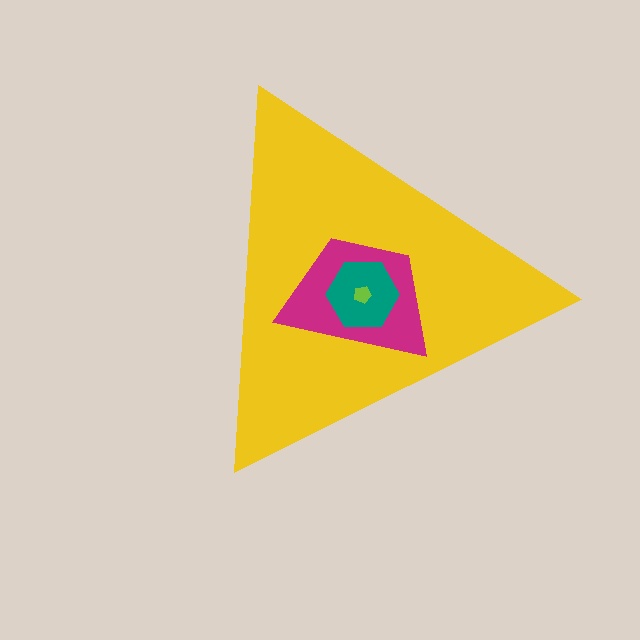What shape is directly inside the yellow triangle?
The magenta trapezoid.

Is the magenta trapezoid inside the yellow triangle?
Yes.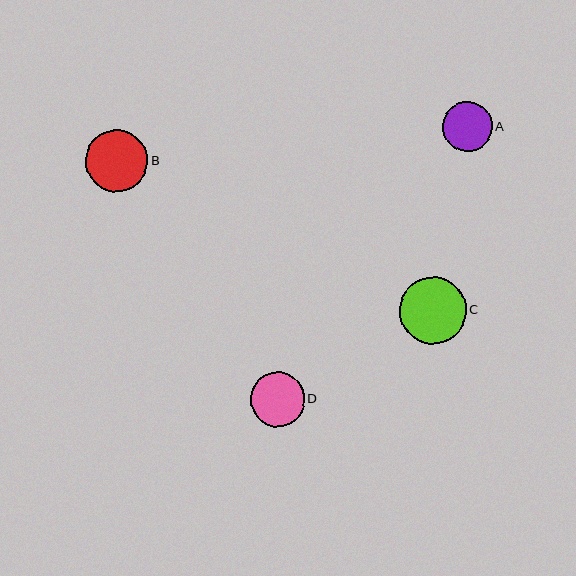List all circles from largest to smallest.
From largest to smallest: C, B, D, A.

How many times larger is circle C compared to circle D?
Circle C is approximately 1.2 times the size of circle D.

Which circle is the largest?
Circle C is the largest with a size of approximately 67 pixels.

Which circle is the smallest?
Circle A is the smallest with a size of approximately 50 pixels.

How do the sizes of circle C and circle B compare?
Circle C and circle B are approximately the same size.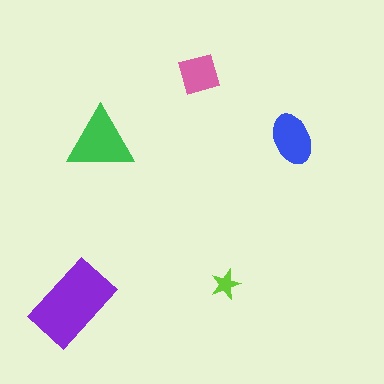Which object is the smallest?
The lime star.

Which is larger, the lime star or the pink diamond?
The pink diamond.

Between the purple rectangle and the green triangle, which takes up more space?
The purple rectangle.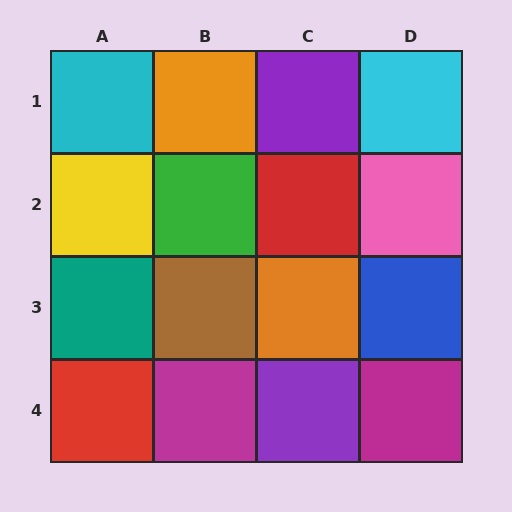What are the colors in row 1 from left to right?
Cyan, orange, purple, cyan.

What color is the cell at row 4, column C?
Purple.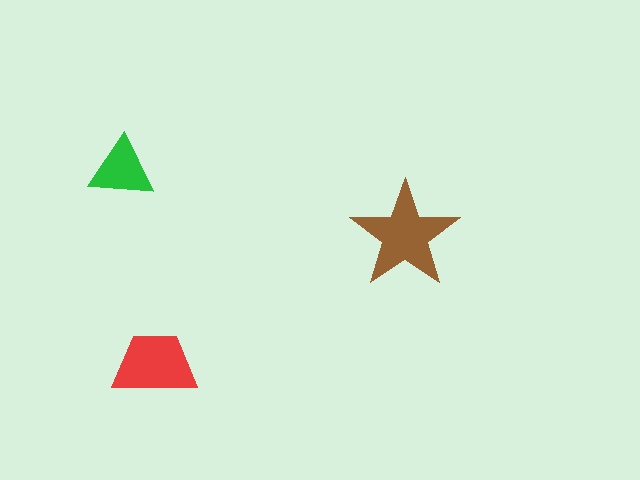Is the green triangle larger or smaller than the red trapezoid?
Smaller.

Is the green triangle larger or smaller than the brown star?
Smaller.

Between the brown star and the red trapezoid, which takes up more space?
The brown star.